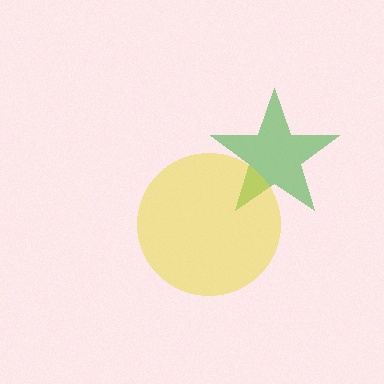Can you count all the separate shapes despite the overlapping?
Yes, there are 2 separate shapes.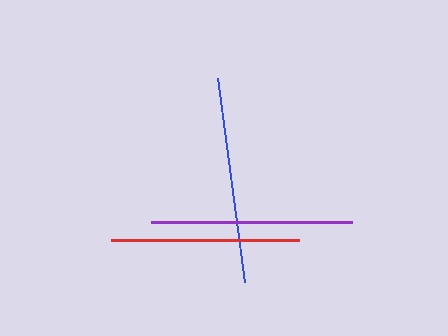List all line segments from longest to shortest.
From longest to shortest: blue, purple, red.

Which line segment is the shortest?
The red line is the shortest at approximately 188 pixels.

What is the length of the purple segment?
The purple segment is approximately 201 pixels long.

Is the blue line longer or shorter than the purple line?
The blue line is longer than the purple line.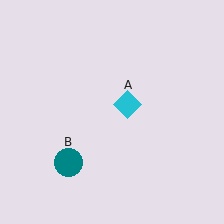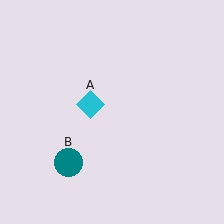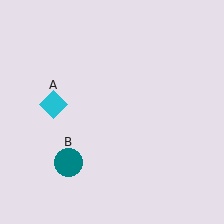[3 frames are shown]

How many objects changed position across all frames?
1 object changed position: cyan diamond (object A).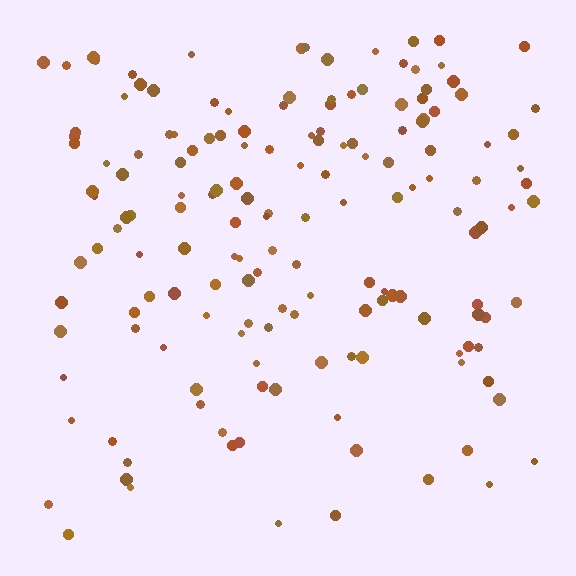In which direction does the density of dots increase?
From bottom to top, with the top side densest.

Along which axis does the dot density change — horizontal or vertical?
Vertical.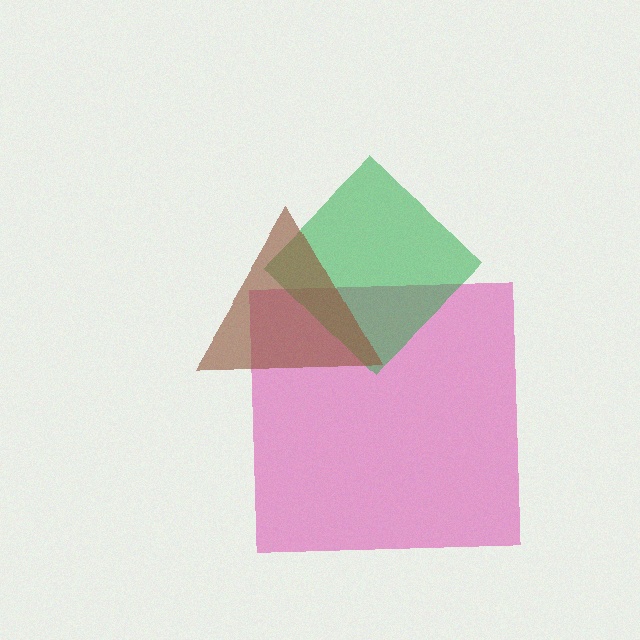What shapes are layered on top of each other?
The layered shapes are: a pink square, a green diamond, a brown triangle.